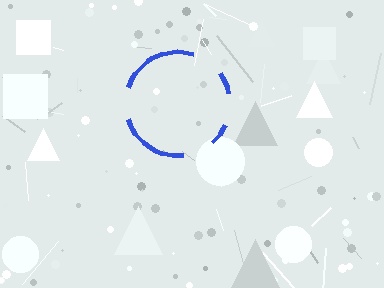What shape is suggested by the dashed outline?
The dashed outline suggests a circle.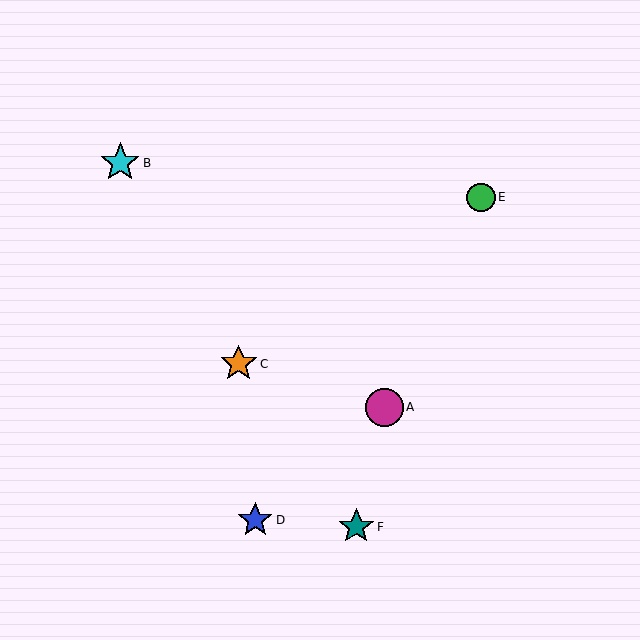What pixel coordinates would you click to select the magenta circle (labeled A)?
Click at (384, 407) to select the magenta circle A.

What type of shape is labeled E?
Shape E is a green circle.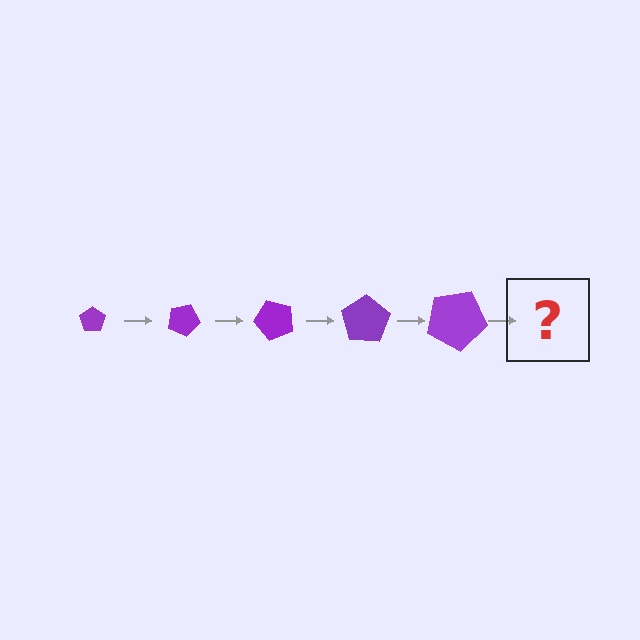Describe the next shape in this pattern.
It should be a pentagon, larger than the previous one and rotated 125 degrees from the start.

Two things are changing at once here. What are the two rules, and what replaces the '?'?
The two rules are that the pentagon grows larger each step and it rotates 25 degrees each step. The '?' should be a pentagon, larger than the previous one and rotated 125 degrees from the start.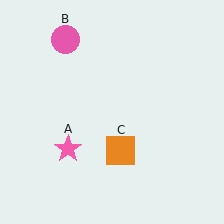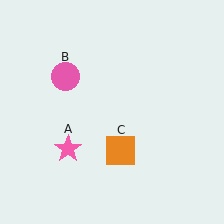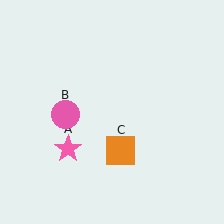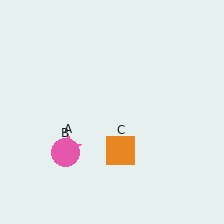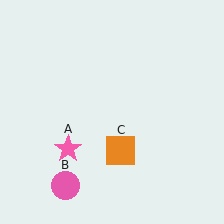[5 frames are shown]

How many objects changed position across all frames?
1 object changed position: pink circle (object B).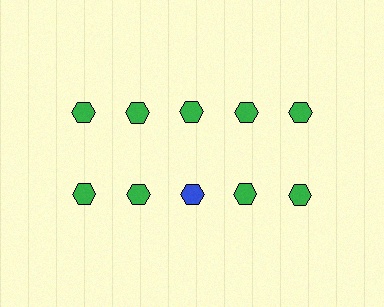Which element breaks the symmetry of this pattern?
The blue hexagon in the second row, center column breaks the symmetry. All other shapes are green hexagons.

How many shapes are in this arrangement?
There are 10 shapes arranged in a grid pattern.